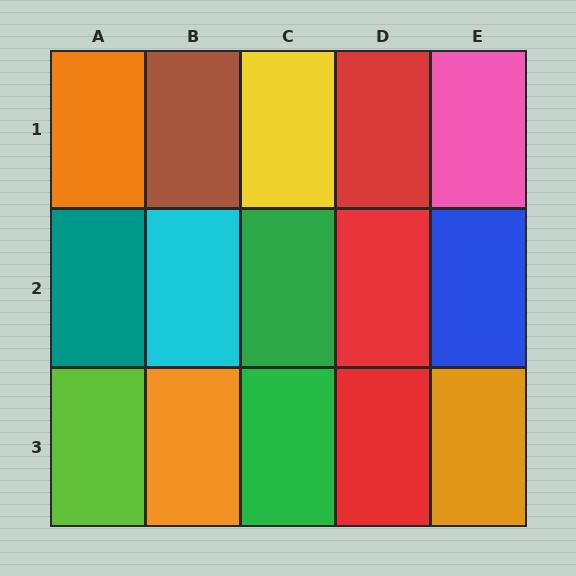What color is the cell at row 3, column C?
Green.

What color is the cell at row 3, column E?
Orange.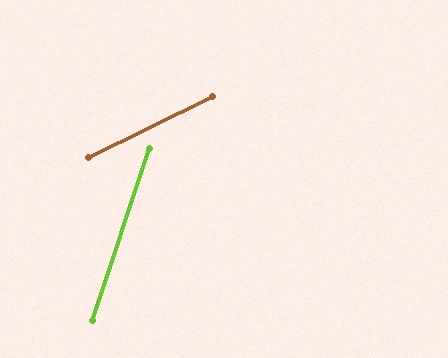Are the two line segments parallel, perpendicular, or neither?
Neither parallel nor perpendicular — they differ by about 46°.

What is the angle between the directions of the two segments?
Approximately 46 degrees.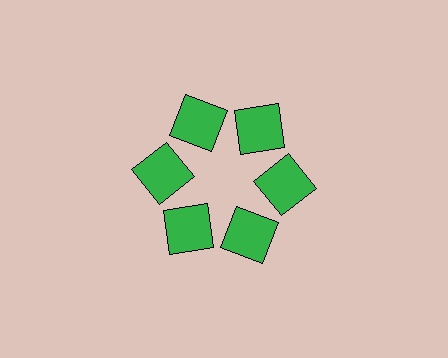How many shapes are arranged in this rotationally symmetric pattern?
There are 6 shapes, arranged in 6 groups of 1.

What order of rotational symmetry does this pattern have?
This pattern has 6-fold rotational symmetry.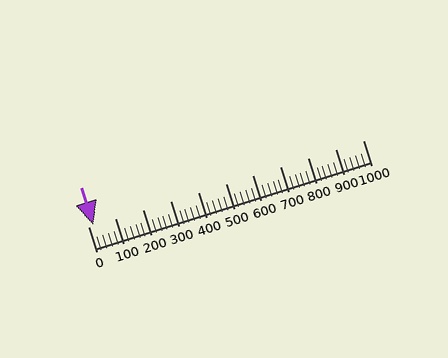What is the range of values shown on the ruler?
The ruler shows values from 0 to 1000.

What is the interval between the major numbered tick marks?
The major tick marks are spaced 100 units apart.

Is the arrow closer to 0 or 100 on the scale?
The arrow is closer to 0.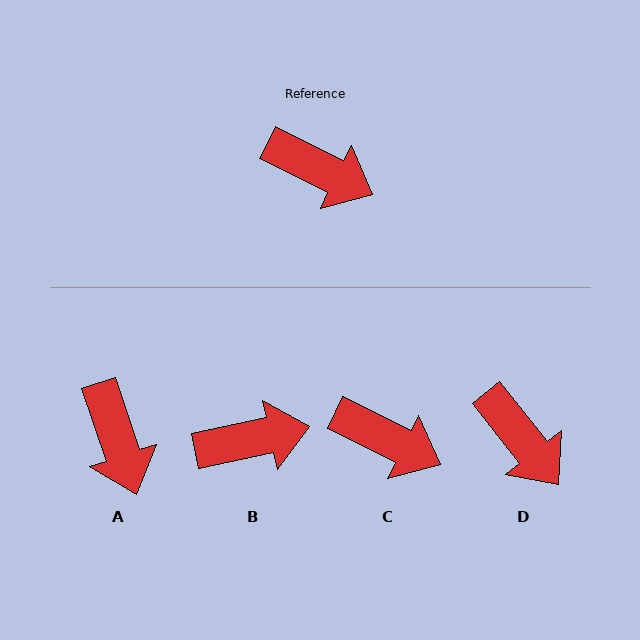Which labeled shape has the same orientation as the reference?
C.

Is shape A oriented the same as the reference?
No, it is off by about 45 degrees.